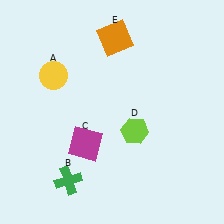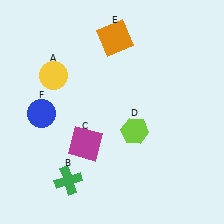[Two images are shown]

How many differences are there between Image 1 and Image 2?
There is 1 difference between the two images.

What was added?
A blue circle (F) was added in Image 2.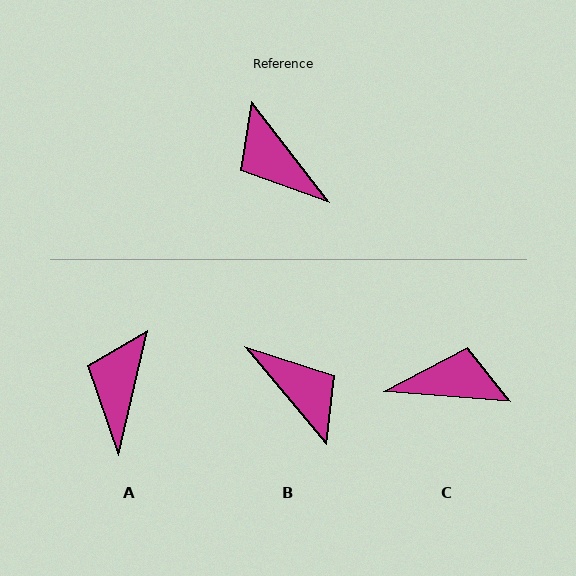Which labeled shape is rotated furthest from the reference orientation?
B, about 178 degrees away.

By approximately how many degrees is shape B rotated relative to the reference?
Approximately 178 degrees clockwise.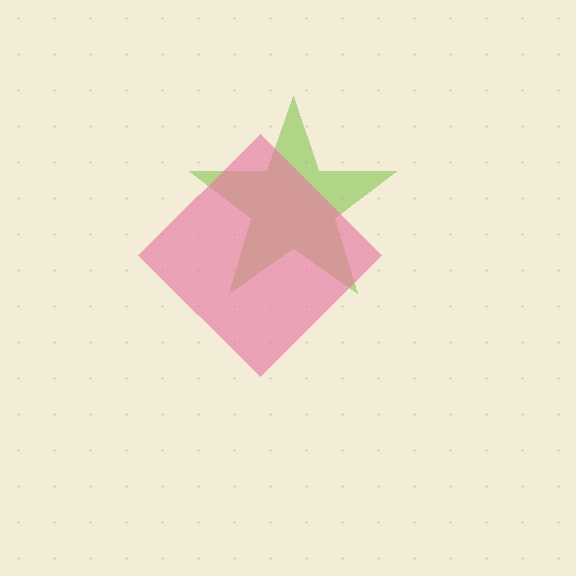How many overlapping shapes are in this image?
There are 2 overlapping shapes in the image.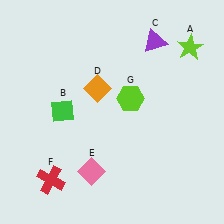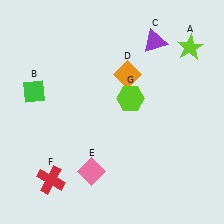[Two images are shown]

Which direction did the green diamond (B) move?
The green diamond (B) moved left.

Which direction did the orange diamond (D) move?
The orange diamond (D) moved right.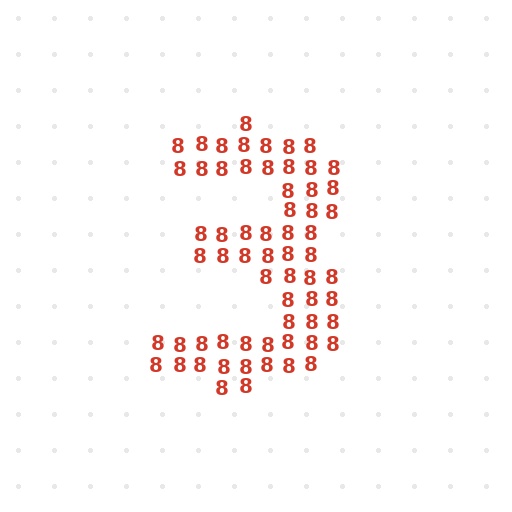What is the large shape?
The large shape is the digit 3.